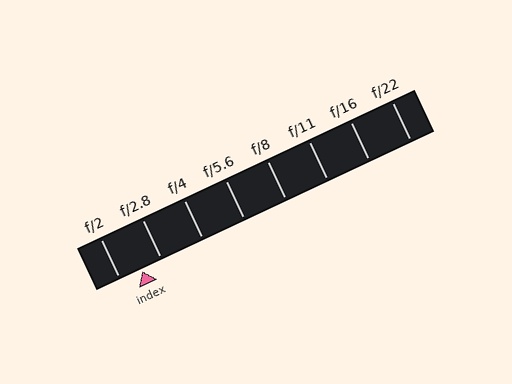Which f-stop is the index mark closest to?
The index mark is closest to f/2.8.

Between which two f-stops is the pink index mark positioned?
The index mark is between f/2 and f/2.8.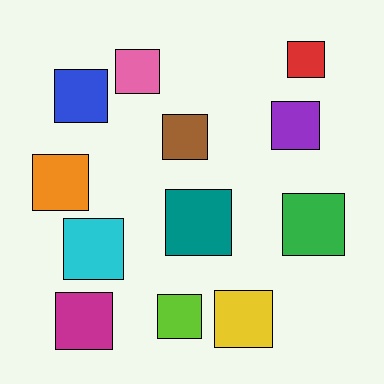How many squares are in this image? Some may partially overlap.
There are 12 squares.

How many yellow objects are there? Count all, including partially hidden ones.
There is 1 yellow object.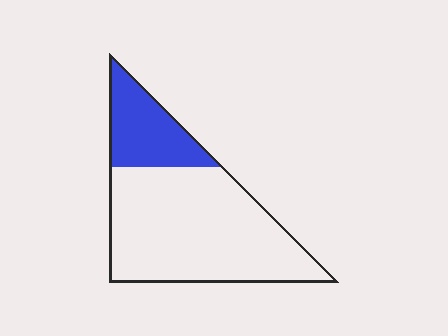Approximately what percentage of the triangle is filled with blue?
Approximately 25%.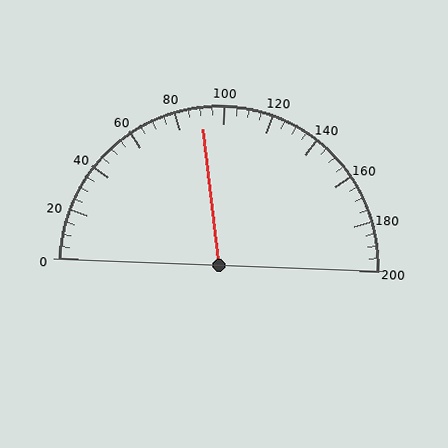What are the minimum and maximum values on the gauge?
The gauge ranges from 0 to 200.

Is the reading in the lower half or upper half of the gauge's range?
The reading is in the lower half of the range (0 to 200).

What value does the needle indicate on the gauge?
The needle indicates approximately 90.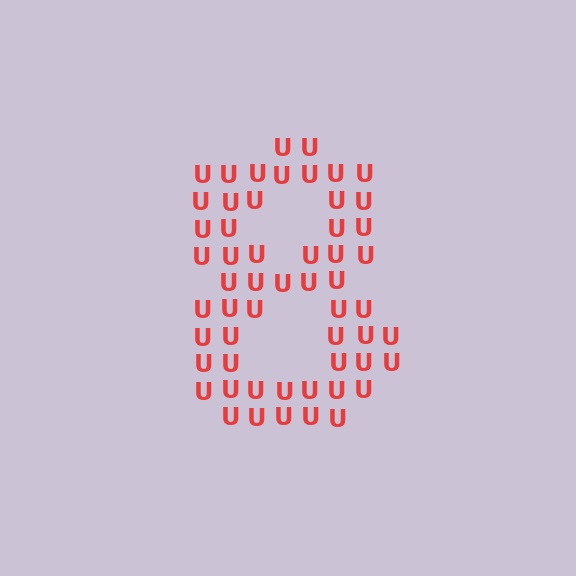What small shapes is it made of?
It is made of small letter U's.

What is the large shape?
The large shape is the digit 8.